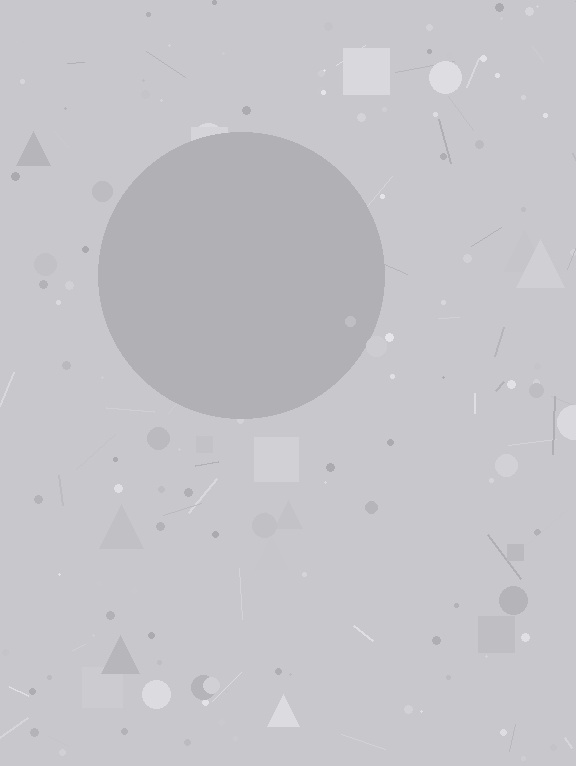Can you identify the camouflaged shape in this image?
The camouflaged shape is a circle.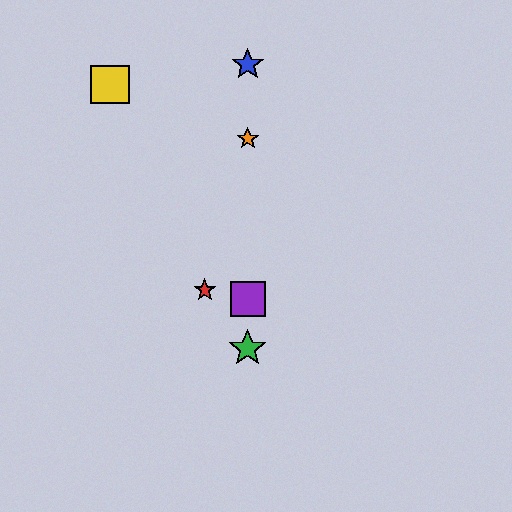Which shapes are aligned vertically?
The blue star, the green star, the purple square, the orange star are aligned vertically.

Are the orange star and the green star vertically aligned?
Yes, both are at x≈248.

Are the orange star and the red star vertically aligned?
No, the orange star is at x≈248 and the red star is at x≈205.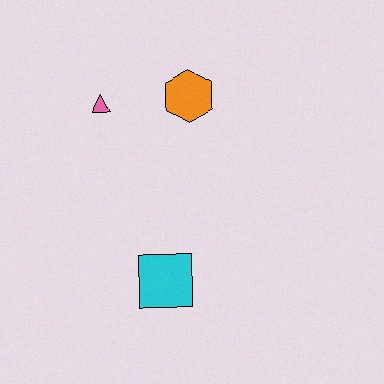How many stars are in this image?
There are no stars.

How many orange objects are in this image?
There is 1 orange object.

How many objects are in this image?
There are 3 objects.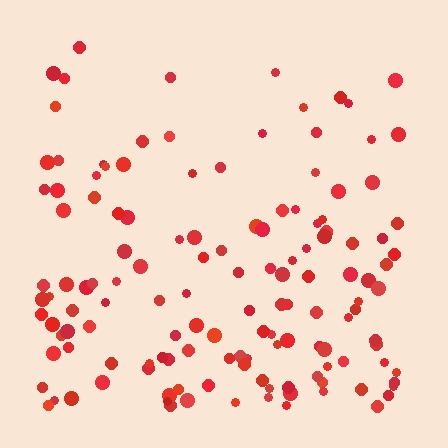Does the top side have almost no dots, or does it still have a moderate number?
Still a moderate number, just noticeably fewer than the bottom.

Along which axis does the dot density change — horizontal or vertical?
Vertical.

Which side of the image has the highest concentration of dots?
The bottom.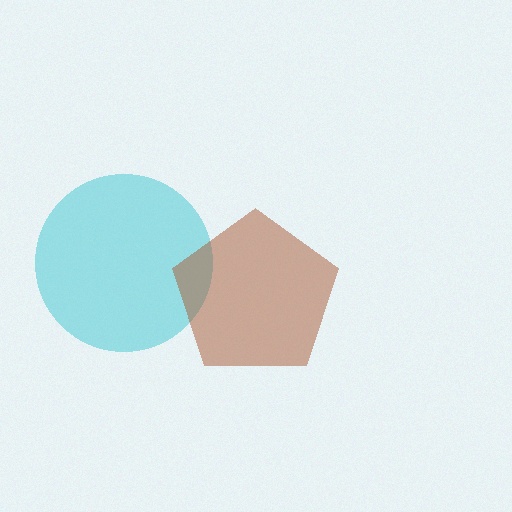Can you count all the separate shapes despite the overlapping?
Yes, there are 2 separate shapes.